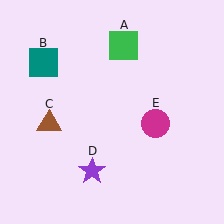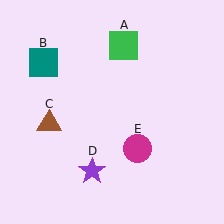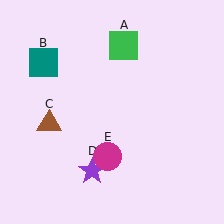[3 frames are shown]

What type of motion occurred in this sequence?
The magenta circle (object E) rotated clockwise around the center of the scene.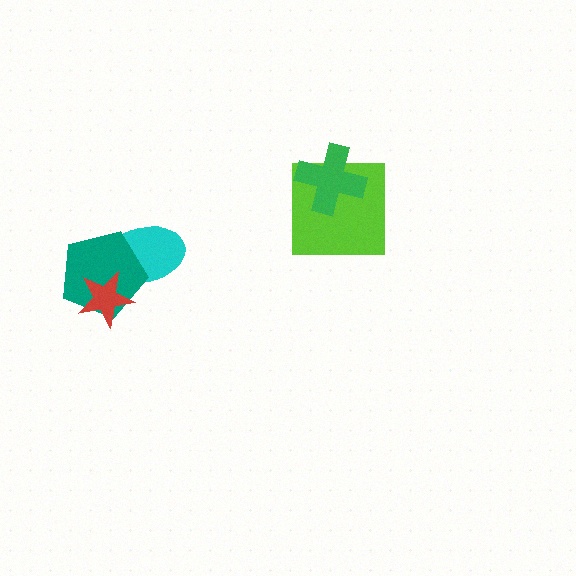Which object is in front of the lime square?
The green cross is in front of the lime square.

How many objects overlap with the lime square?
1 object overlaps with the lime square.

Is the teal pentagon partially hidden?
Yes, it is partially covered by another shape.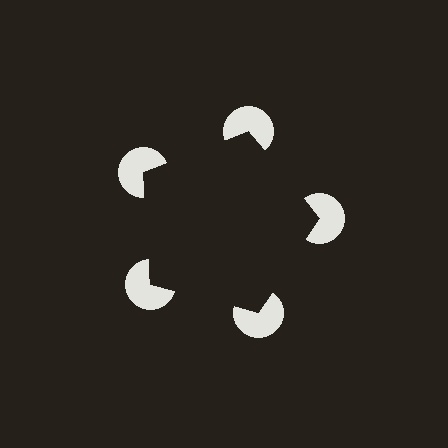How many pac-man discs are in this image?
There are 5 — one at each vertex of the illusory pentagon.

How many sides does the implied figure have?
5 sides.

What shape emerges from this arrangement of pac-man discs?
An illusory pentagon — its edges are inferred from the aligned wedge cuts in the pac-man discs, not physically drawn.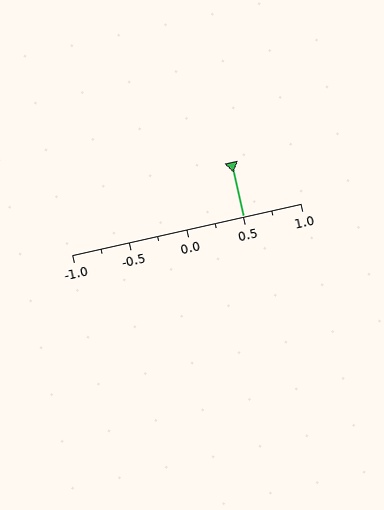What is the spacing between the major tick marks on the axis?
The major ticks are spaced 0.5 apart.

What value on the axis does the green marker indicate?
The marker indicates approximately 0.5.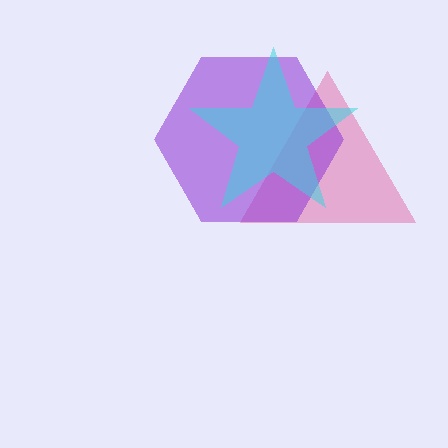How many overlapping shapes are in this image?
There are 3 overlapping shapes in the image.